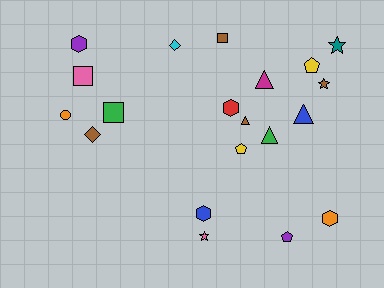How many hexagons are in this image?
There are 4 hexagons.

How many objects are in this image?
There are 20 objects.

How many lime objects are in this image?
There are no lime objects.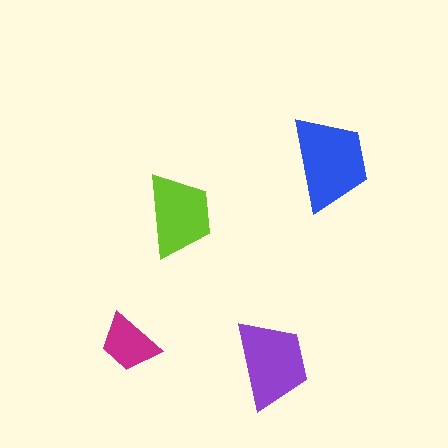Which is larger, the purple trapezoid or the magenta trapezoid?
The purple one.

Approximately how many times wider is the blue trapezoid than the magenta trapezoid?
About 1.5 times wider.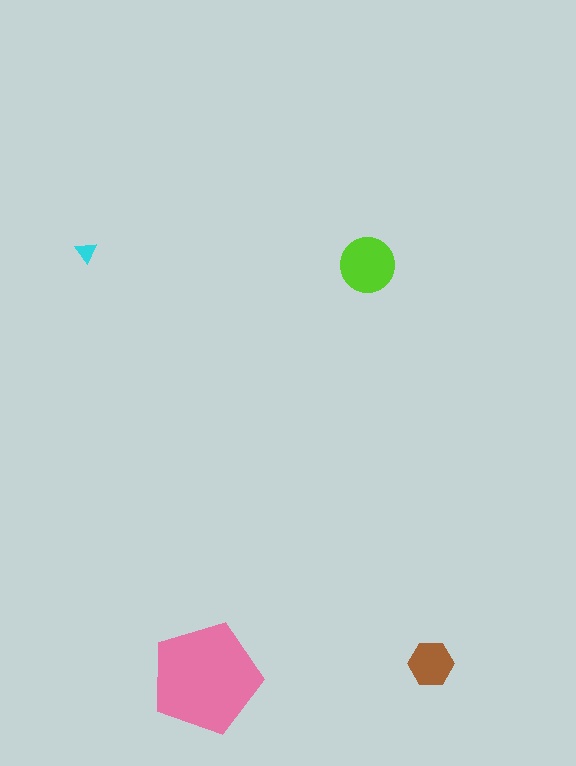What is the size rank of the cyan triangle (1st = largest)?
4th.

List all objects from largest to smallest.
The pink pentagon, the lime circle, the brown hexagon, the cyan triangle.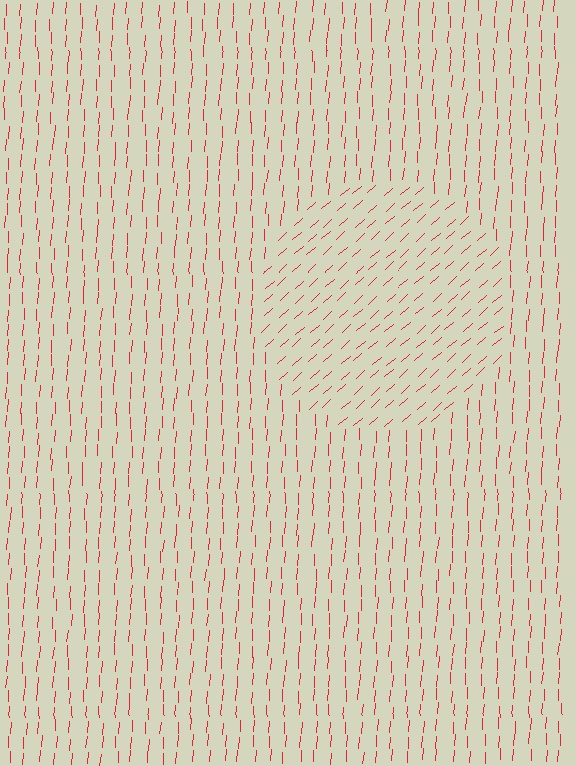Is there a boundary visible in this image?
Yes, there is a texture boundary formed by a change in line orientation.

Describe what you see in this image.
The image is filled with small red line segments. A circle region in the image has lines oriented differently from the surrounding lines, creating a visible texture boundary.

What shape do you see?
I see a circle.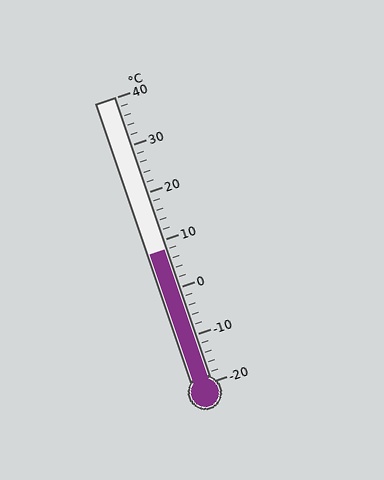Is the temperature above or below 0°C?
The temperature is above 0°C.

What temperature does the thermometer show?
The thermometer shows approximately 8°C.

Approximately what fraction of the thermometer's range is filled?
The thermometer is filled to approximately 45% of its range.